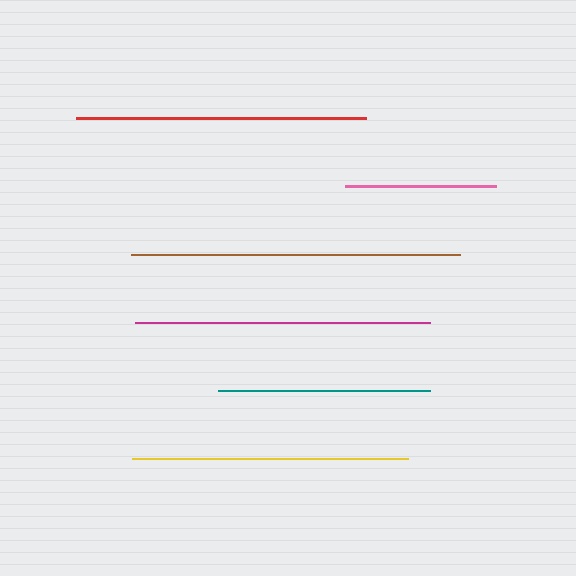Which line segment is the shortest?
The pink line is the shortest at approximately 151 pixels.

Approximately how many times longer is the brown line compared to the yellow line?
The brown line is approximately 1.2 times the length of the yellow line.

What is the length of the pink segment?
The pink segment is approximately 151 pixels long.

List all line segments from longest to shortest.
From longest to shortest: brown, magenta, red, yellow, teal, pink.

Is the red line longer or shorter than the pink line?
The red line is longer than the pink line.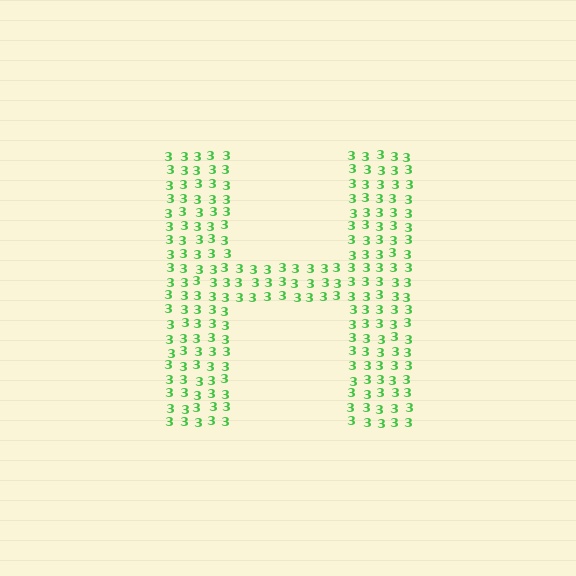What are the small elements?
The small elements are digit 3's.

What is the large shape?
The large shape is the letter H.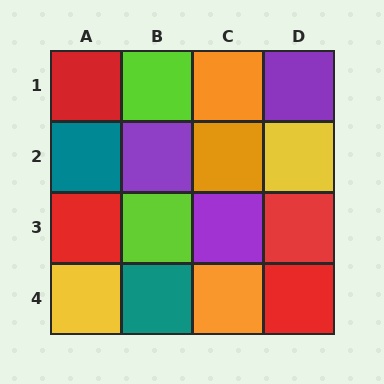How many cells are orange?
3 cells are orange.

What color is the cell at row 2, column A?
Teal.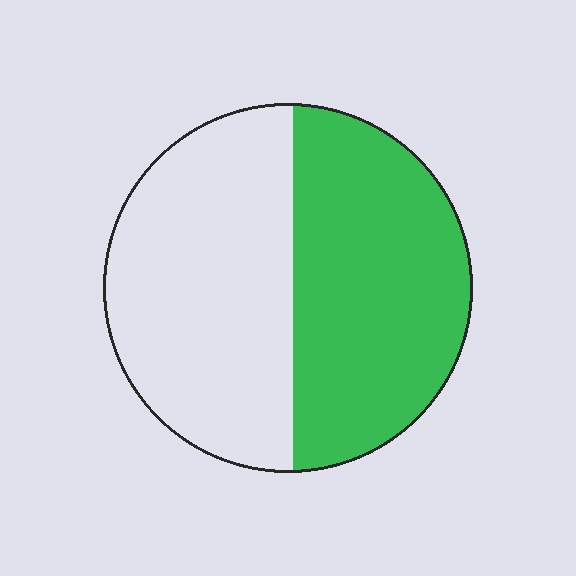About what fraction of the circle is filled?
About one half (1/2).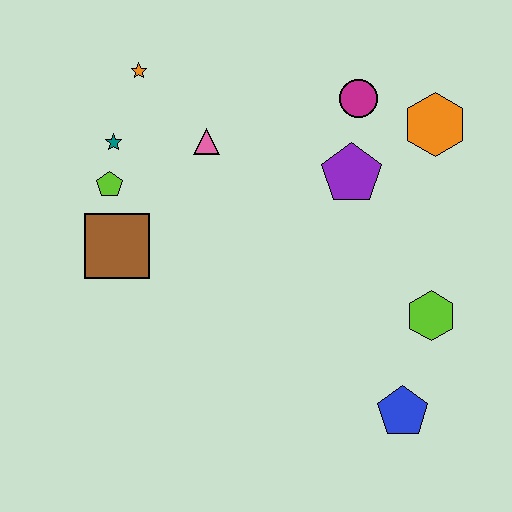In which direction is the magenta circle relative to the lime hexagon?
The magenta circle is above the lime hexagon.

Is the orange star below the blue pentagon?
No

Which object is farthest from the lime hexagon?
The orange star is farthest from the lime hexagon.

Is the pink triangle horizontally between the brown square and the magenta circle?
Yes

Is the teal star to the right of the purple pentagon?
No